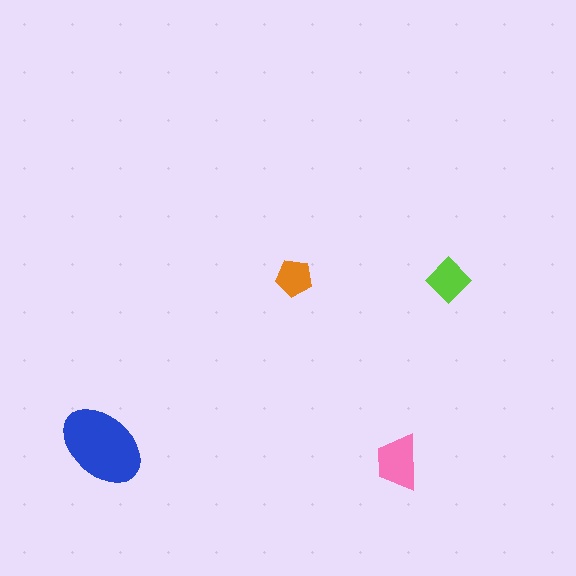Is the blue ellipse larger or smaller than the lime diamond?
Larger.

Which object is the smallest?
The orange pentagon.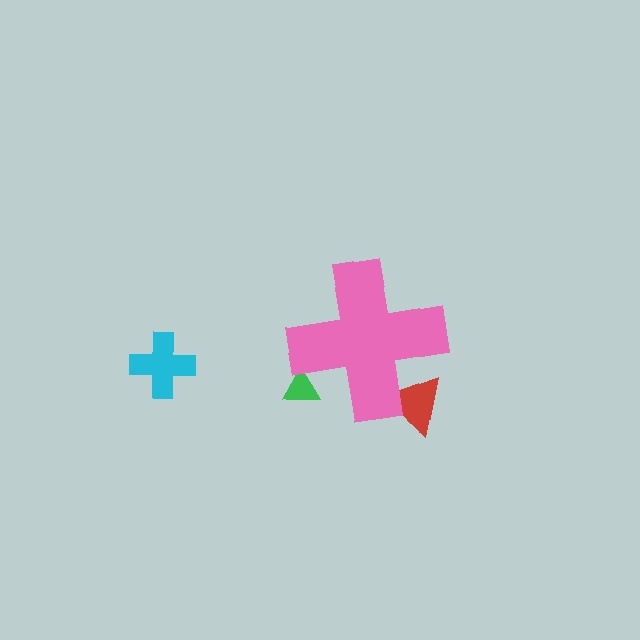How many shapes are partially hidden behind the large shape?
2 shapes are partially hidden.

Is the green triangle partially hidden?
Yes, the green triangle is partially hidden behind the pink cross.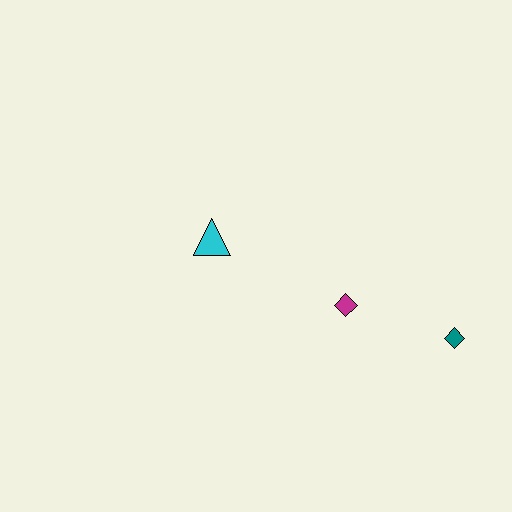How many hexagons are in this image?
There are no hexagons.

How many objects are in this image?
There are 3 objects.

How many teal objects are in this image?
There is 1 teal object.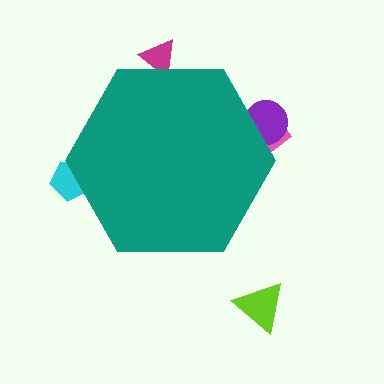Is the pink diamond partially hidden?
Yes, the pink diamond is partially hidden behind the teal hexagon.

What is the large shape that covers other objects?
A teal hexagon.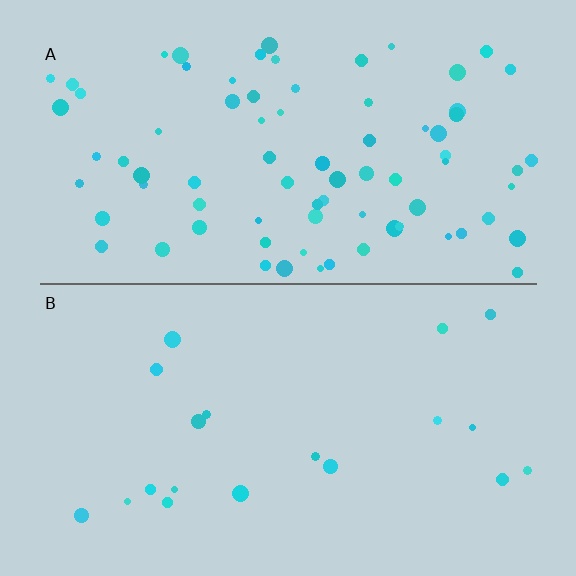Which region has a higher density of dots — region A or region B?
A (the top).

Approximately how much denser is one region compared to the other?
Approximately 4.0× — region A over region B.